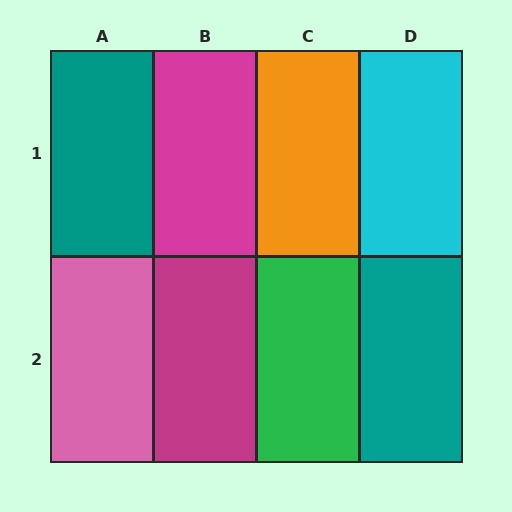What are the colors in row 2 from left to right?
Pink, magenta, green, teal.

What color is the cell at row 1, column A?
Teal.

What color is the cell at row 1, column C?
Orange.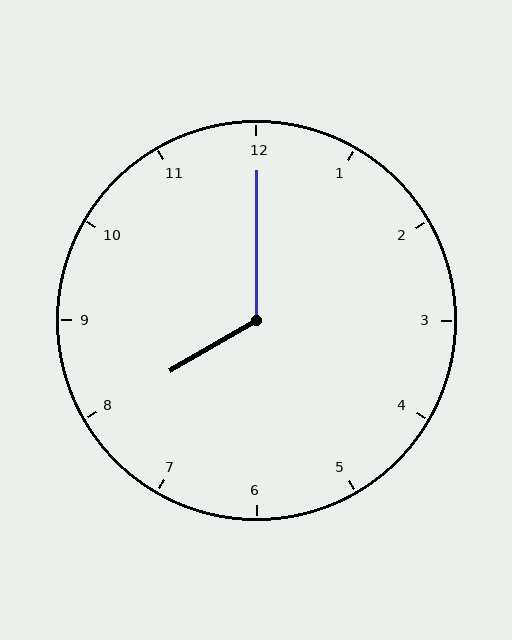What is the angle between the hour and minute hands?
Approximately 120 degrees.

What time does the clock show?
8:00.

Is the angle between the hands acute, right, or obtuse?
It is obtuse.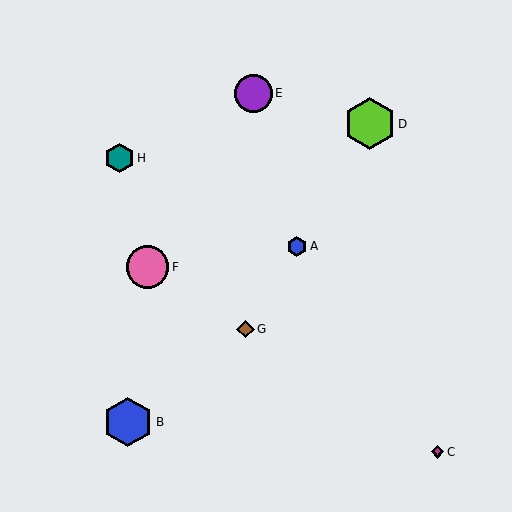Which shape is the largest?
The lime hexagon (labeled D) is the largest.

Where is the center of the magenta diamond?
The center of the magenta diamond is at (438, 452).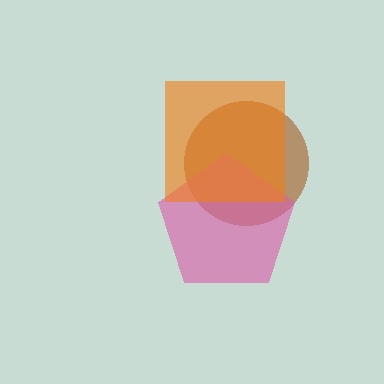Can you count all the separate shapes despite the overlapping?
Yes, there are 3 separate shapes.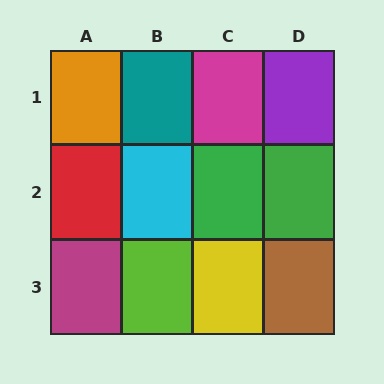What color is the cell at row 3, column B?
Lime.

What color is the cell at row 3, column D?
Brown.